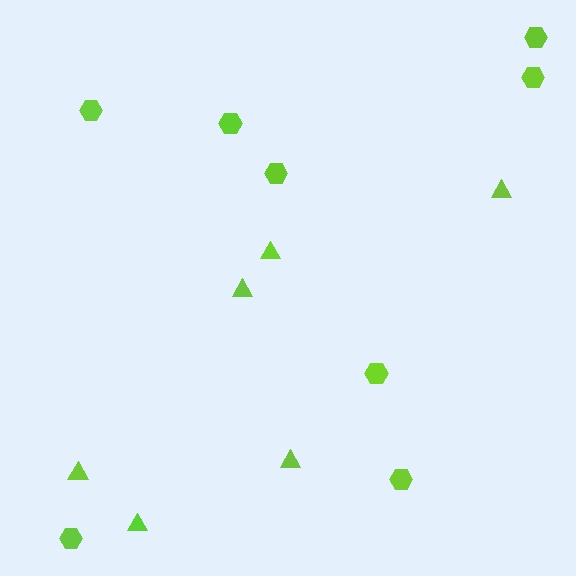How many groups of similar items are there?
There are 2 groups: one group of triangles (6) and one group of hexagons (8).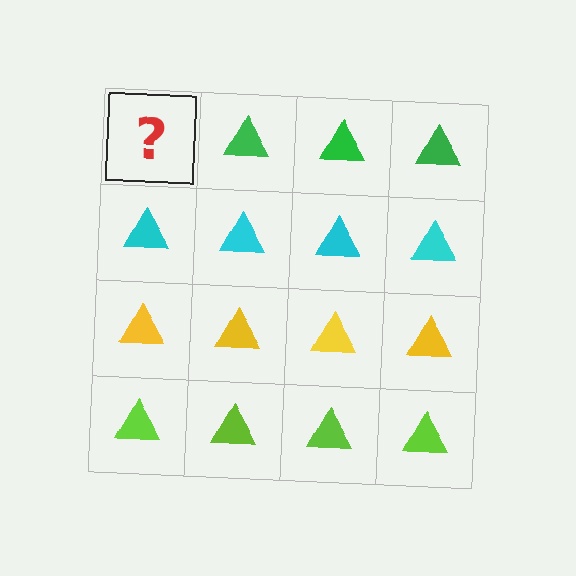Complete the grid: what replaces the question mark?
The question mark should be replaced with a green triangle.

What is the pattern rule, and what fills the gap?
The rule is that each row has a consistent color. The gap should be filled with a green triangle.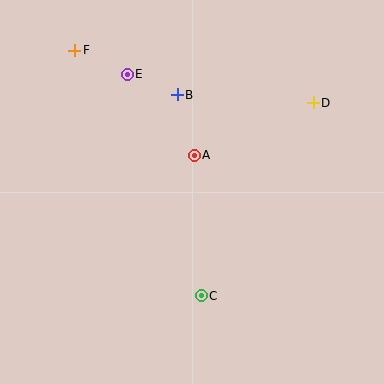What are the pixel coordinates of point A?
Point A is at (194, 155).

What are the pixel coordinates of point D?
Point D is at (313, 103).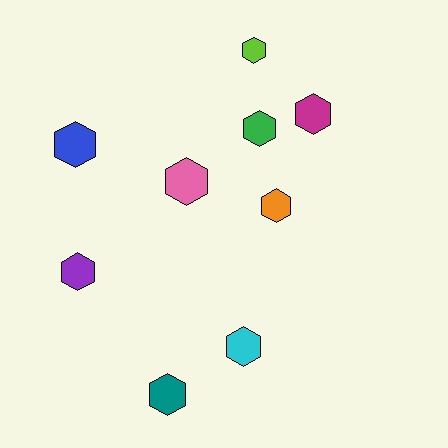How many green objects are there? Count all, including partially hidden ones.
There is 1 green object.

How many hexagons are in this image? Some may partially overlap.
There are 9 hexagons.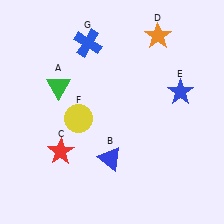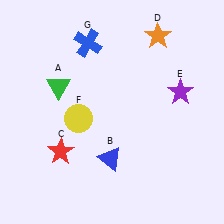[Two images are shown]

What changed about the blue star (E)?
In Image 1, E is blue. In Image 2, it changed to purple.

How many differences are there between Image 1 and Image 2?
There is 1 difference between the two images.